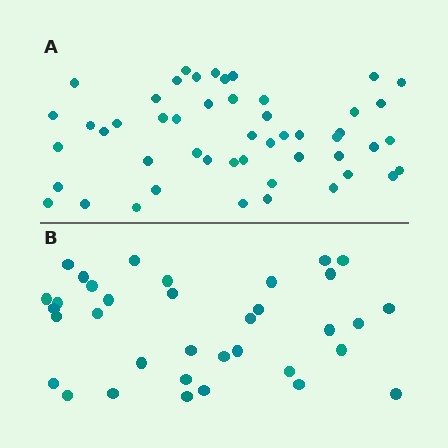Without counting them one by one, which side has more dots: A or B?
Region A (the top region) has more dots.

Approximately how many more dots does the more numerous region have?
Region A has approximately 15 more dots than region B.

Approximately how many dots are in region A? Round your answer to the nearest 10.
About 50 dots.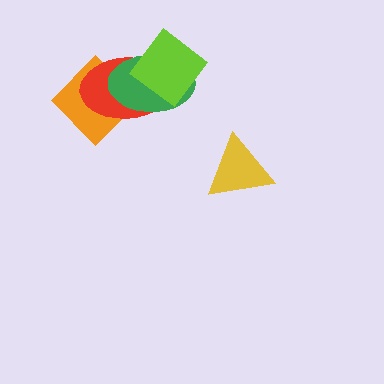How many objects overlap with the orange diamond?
2 objects overlap with the orange diamond.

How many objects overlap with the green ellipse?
3 objects overlap with the green ellipse.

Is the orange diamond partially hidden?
Yes, it is partially covered by another shape.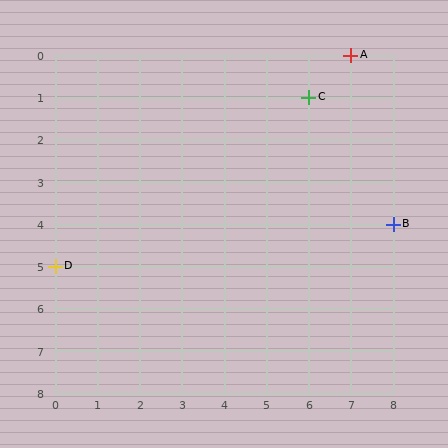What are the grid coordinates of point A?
Point A is at grid coordinates (7, 0).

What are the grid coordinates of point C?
Point C is at grid coordinates (6, 1).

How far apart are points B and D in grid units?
Points B and D are 8 columns and 1 row apart (about 8.1 grid units diagonally).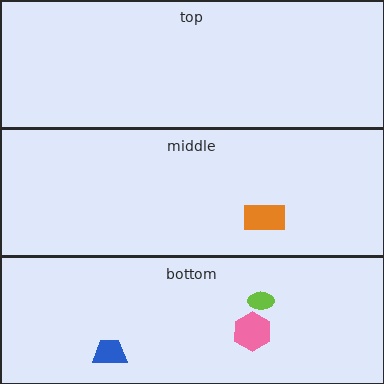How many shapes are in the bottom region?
3.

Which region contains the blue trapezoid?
The bottom region.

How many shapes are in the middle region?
1.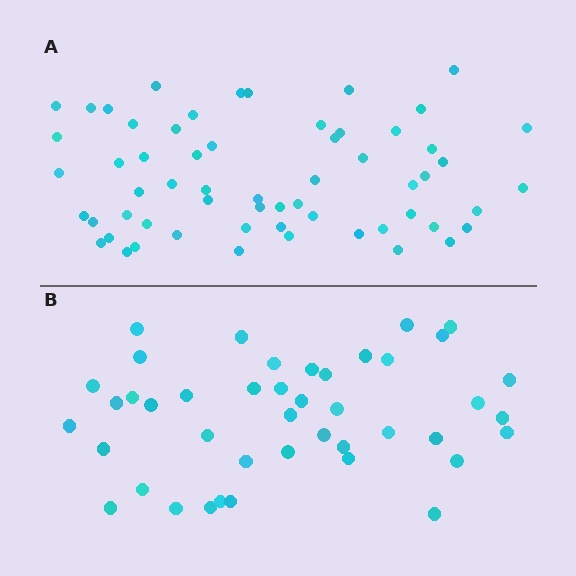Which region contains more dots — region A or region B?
Region A (the top region) has more dots.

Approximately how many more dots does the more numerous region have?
Region A has approximately 15 more dots than region B.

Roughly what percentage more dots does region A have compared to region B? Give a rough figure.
About 40% more.